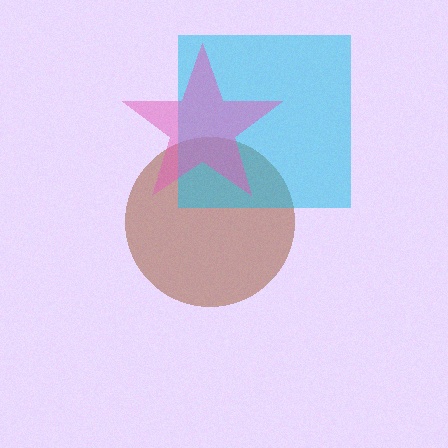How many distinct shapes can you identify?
There are 3 distinct shapes: a brown circle, a cyan square, a pink star.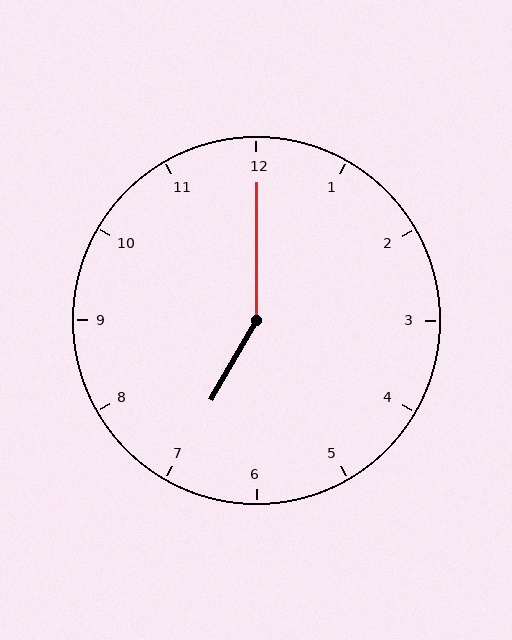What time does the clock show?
7:00.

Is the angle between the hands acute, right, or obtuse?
It is obtuse.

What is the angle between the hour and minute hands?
Approximately 150 degrees.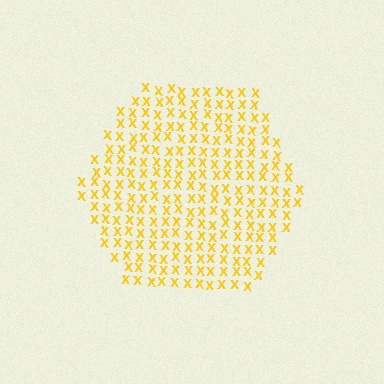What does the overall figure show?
The overall figure shows a hexagon.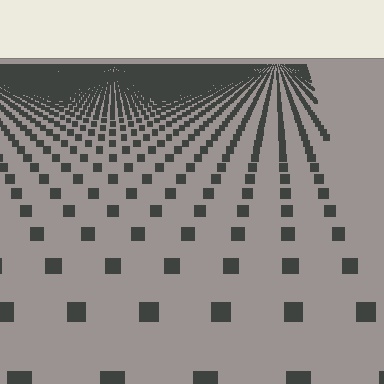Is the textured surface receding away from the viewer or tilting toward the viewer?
The surface is receding away from the viewer. Texture elements get smaller and denser toward the top.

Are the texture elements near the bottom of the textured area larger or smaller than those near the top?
Larger. Near the bottom, elements are closer to the viewer and appear at a bigger on-screen size.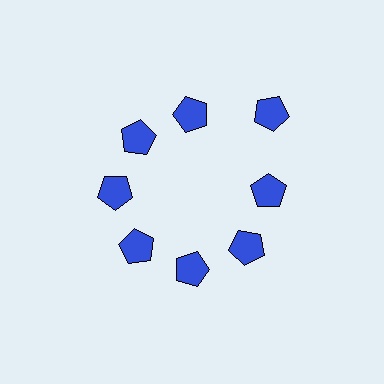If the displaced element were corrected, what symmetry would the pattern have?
It would have 8-fold rotational symmetry — the pattern would map onto itself every 45 degrees.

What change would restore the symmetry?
The symmetry would be restored by moving it inward, back onto the ring so that all 8 pentagons sit at equal angles and equal distance from the center.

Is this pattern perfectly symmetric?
No. The 8 blue pentagons are arranged in a ring, but one element near the 2 o'clock position is pushed outward from the center, breaking the 8-fold rotational symmetry.